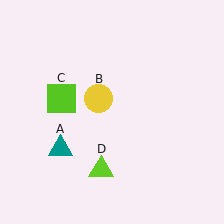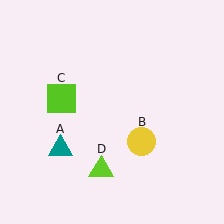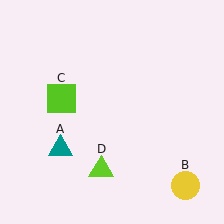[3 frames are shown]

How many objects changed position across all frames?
1 object changed position: yellow circle (object B).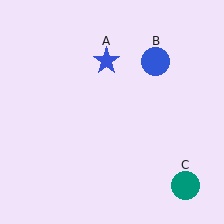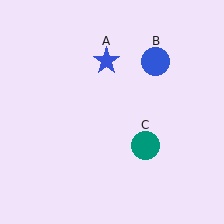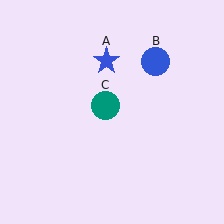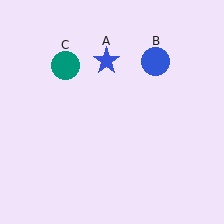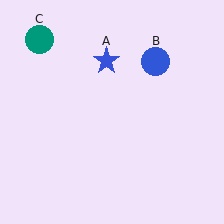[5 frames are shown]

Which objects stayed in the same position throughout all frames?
Blue star (object A) and blue circle (object B) remained stationary.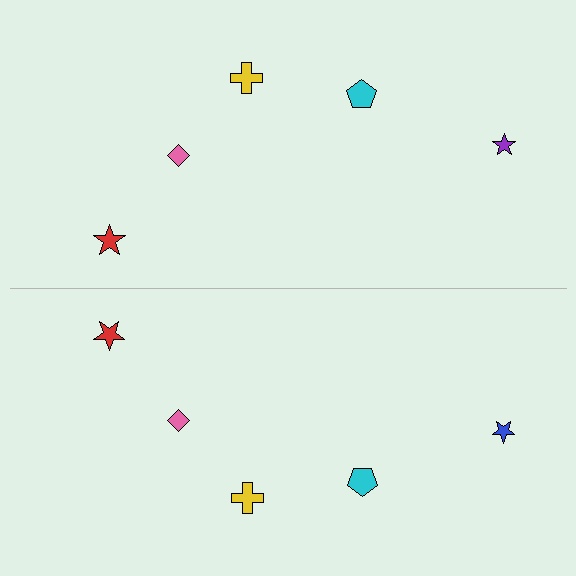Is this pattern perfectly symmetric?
No, the pattern is not perfectly symmetric. The blue star on the bottom side breaks the symmetry — its mirror counterpart is purple.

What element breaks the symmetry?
The blue star on the bottom side breaks the symmetry — its mirror counterpart is purple.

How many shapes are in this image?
There are 10 shapes in this image.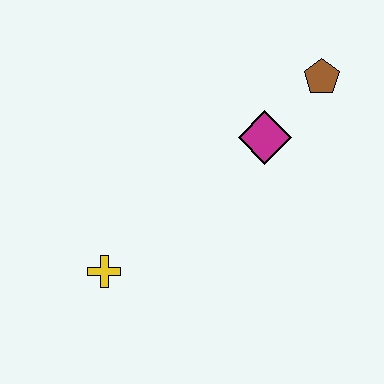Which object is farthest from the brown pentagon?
The yellow cross is farthest from the brown pentagon.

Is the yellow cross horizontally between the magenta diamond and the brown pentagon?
No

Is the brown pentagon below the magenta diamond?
No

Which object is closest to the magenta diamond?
The brown pentagon is closest to the magenta diamond.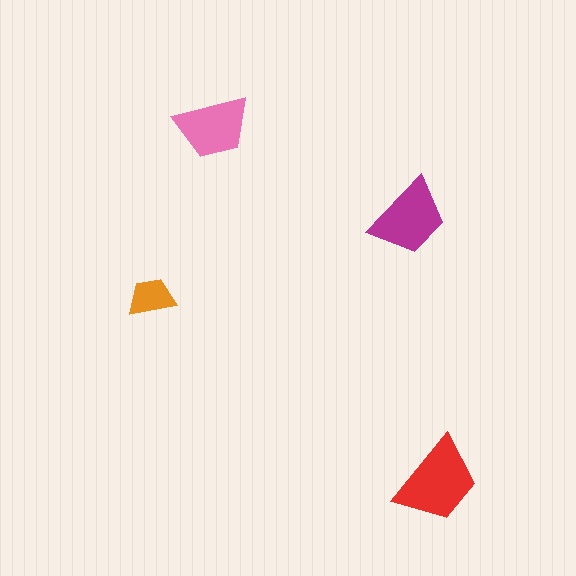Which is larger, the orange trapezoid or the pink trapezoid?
The pink one.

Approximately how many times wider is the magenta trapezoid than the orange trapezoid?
About 1.5 times wider.